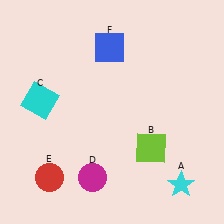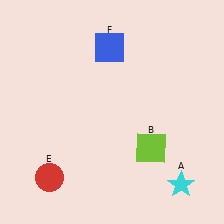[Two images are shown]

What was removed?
The cyan square (C), the magenta circle (D) were removed in Image 2.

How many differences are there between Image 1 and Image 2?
There are 2 differences between the two images.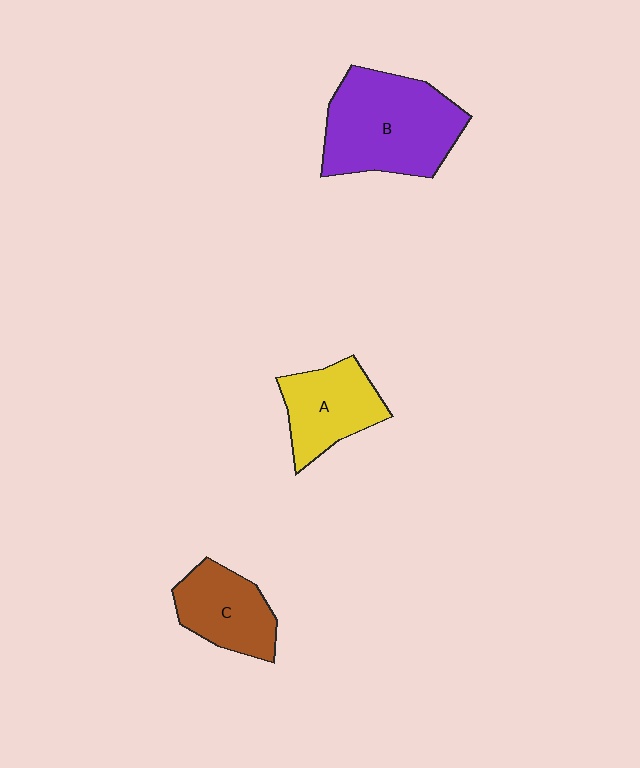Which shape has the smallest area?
Shape C (brown).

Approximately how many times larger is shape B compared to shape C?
Approximately 1.7 times.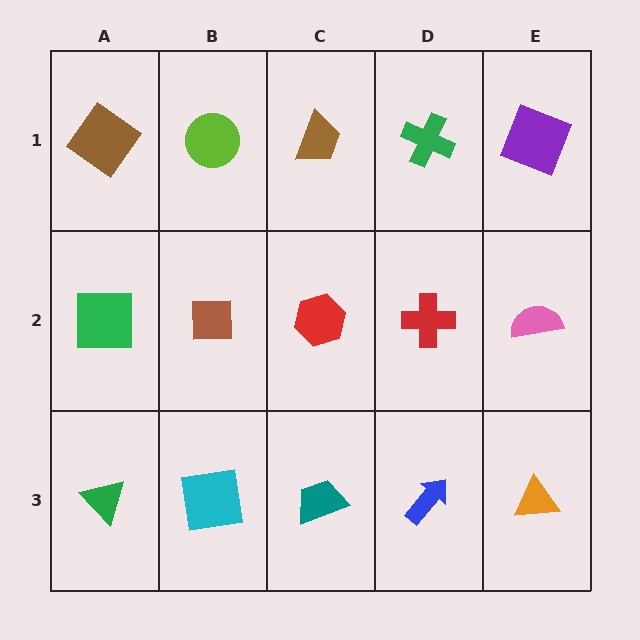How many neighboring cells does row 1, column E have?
2.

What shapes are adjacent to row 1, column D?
A red cross (row 2, column D), a brown trapezoid (row 1, column C), a purple square (row 1, column E).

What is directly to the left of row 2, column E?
A red cross.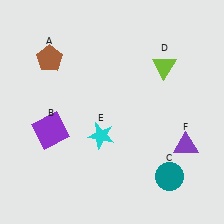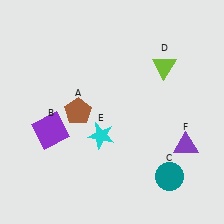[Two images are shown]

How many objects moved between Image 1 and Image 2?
1 object moved between the two images.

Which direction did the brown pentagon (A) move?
The brown pentagon (A) moved down.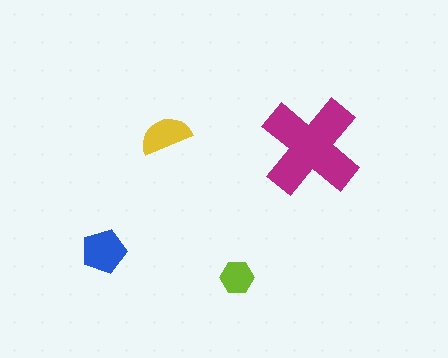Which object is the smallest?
The lime hexagon.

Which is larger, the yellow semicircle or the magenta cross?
The magenta cross.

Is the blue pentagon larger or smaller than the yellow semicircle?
Larger.